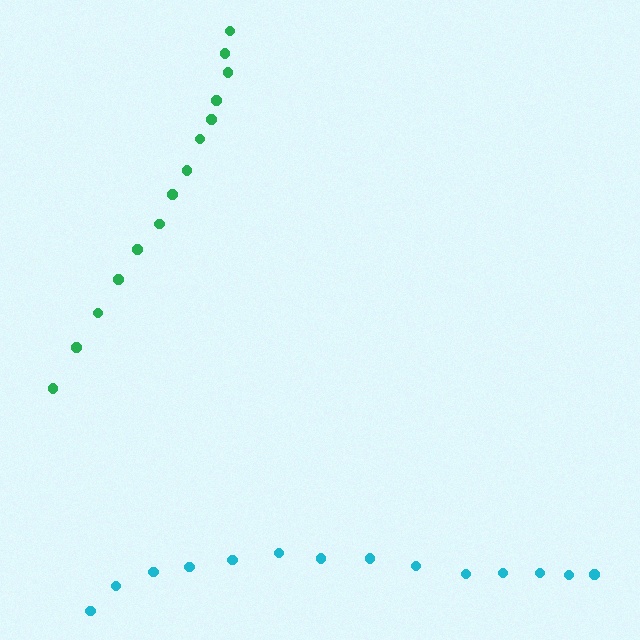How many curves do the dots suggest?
There are 2 distinct paths.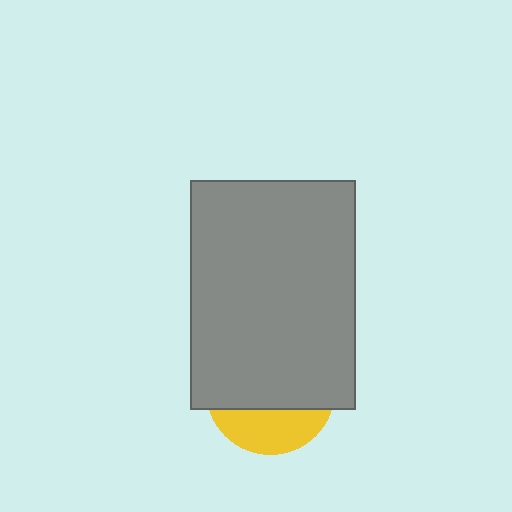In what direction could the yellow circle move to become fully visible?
The yellow circle could move down. That would shift it out from behind the gray rectangle entirely.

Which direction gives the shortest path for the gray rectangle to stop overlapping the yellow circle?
Moving up gives the shortest separation.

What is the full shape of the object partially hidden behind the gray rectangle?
The partially hidden object is a yellow circle.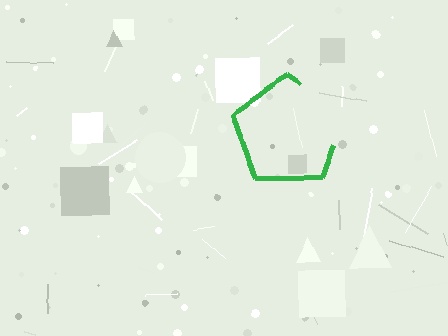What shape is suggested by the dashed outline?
The dashed outline suggests a pentagon.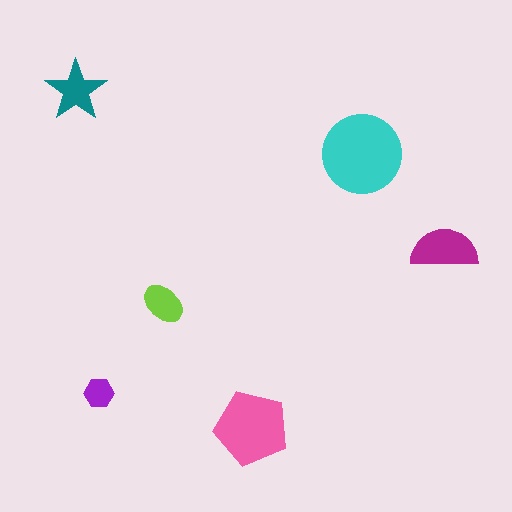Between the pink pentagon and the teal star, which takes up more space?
The pink pentagon.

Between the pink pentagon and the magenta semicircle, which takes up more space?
The pink pentagon.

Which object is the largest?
The cyan circle.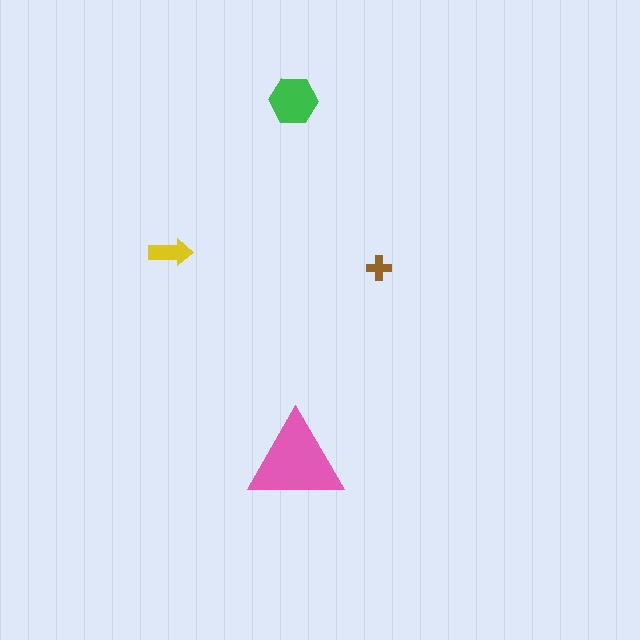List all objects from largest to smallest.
The pink triangle, the green hexagon, the yellow arrow, the brown cross.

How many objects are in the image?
There are 4 objects in the image.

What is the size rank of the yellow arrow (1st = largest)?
3rd.